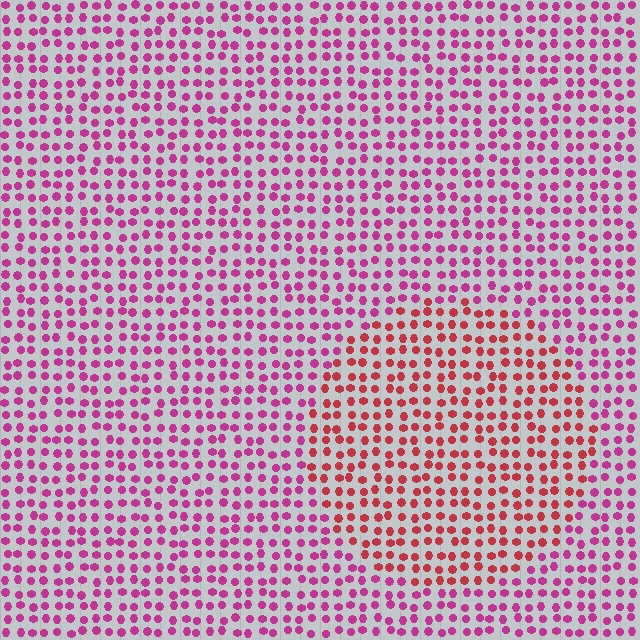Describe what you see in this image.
The image is filled with small magenta elements in a uniform arrangement. A circle-shaped region is visible where the elements are tinted to a slightly different hue, forming a subtle color boundary.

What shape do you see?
I see a circle.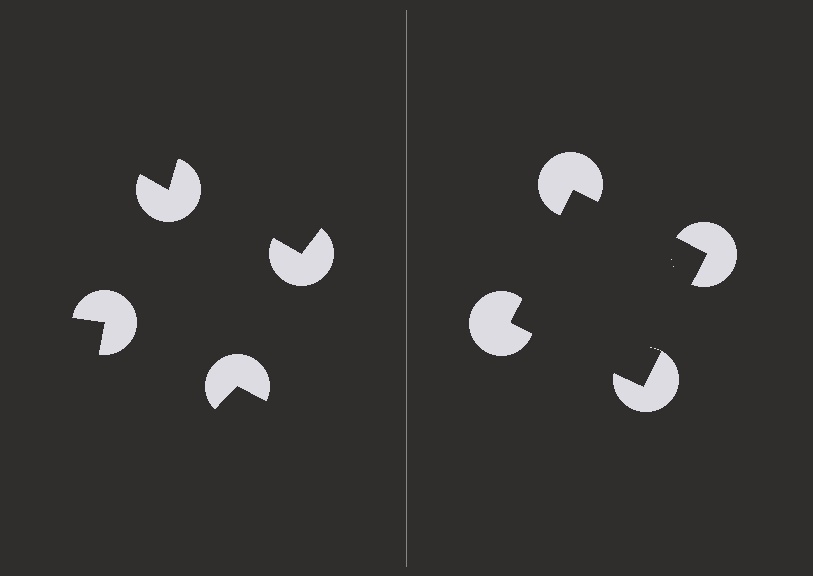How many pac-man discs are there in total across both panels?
8 — 4 on each side.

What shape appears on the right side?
An illusory square.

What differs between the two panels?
The pac-man discs are positioned identically on both sides; only the wedge orientations differ. On the right they align to a square; on the left they are misaligned.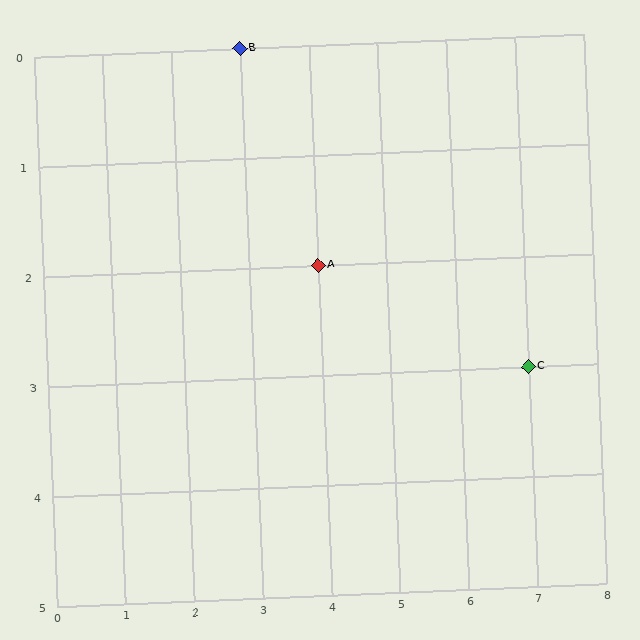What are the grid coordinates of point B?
Point B is at grid coordinates (3, 0).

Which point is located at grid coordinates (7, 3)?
Point C is at (7, 3).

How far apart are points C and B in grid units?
Points C and B are 4 columns and 3 rows apart (about 5.0 grid units diagonally).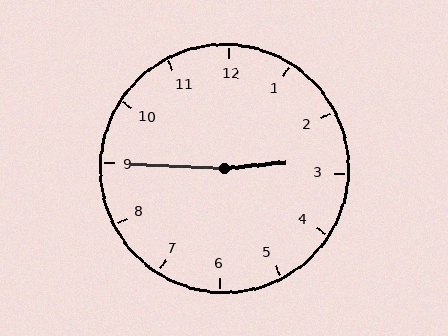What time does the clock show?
2:45.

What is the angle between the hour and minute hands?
Approximately 172 degrees.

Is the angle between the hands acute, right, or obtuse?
It is obtuse.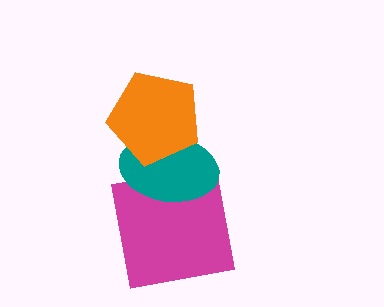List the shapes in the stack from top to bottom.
From top to bottom: the orange pentagon, the teal ellipse, the magenta square.